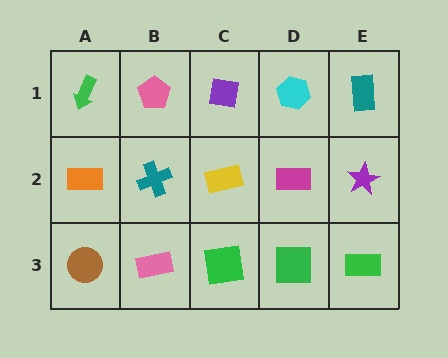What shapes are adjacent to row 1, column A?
An orange rectangle (row 2, column A), a pink pentagon (row 1, column B).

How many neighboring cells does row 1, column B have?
3.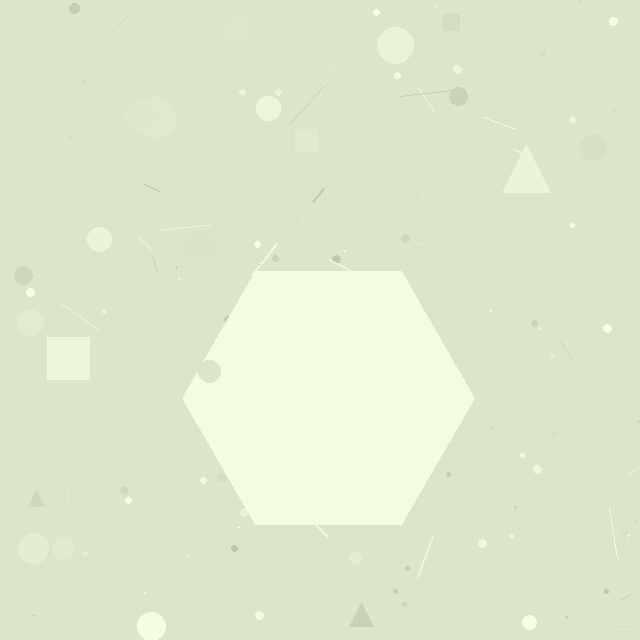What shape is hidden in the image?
A hexagon is hidden in the image.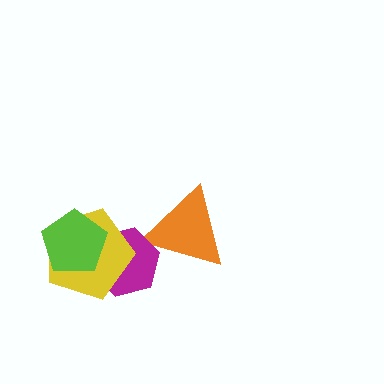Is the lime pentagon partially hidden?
No, no other shape covers it.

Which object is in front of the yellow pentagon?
The lime pentagon is in front of the yellow pentagon.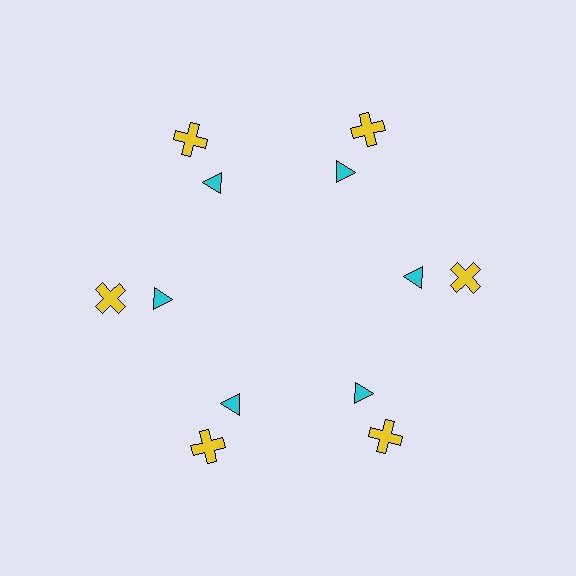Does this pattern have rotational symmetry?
Yes, this pattern has 6-fold rotational symmetry. It looks the same after rotating 60 degrees around the center.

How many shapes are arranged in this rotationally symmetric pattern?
There are 12 shapes, arranged in 6 groups of 2.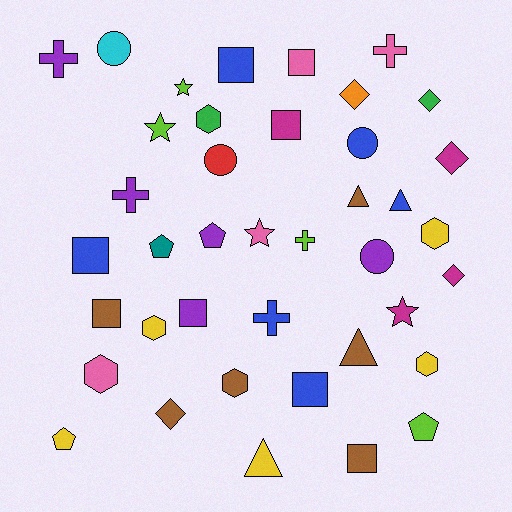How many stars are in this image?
There are 4 stars.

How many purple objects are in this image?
There are 5 purple objects.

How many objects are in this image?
There are 40 objects.